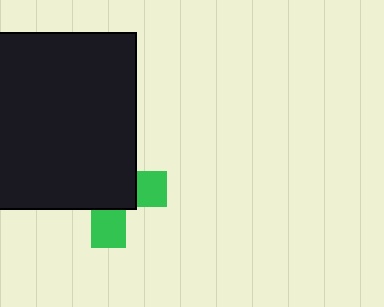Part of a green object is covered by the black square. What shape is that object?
It is a cross.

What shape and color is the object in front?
The object in front is a black square.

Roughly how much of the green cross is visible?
A small part of it is visible (roughly 34%).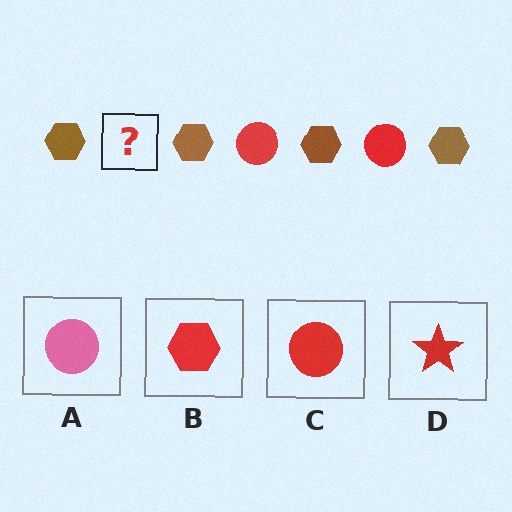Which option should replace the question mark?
Option C.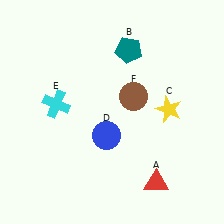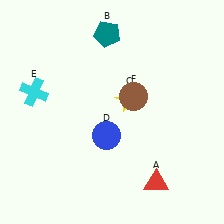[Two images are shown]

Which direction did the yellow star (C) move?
The yellow star (C) moved left.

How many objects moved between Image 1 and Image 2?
3 objects moved between the two images.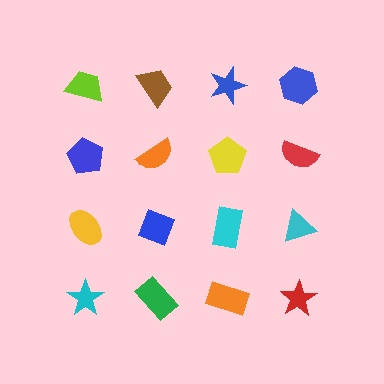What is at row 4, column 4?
A red star.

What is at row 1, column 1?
A lime trapezoid.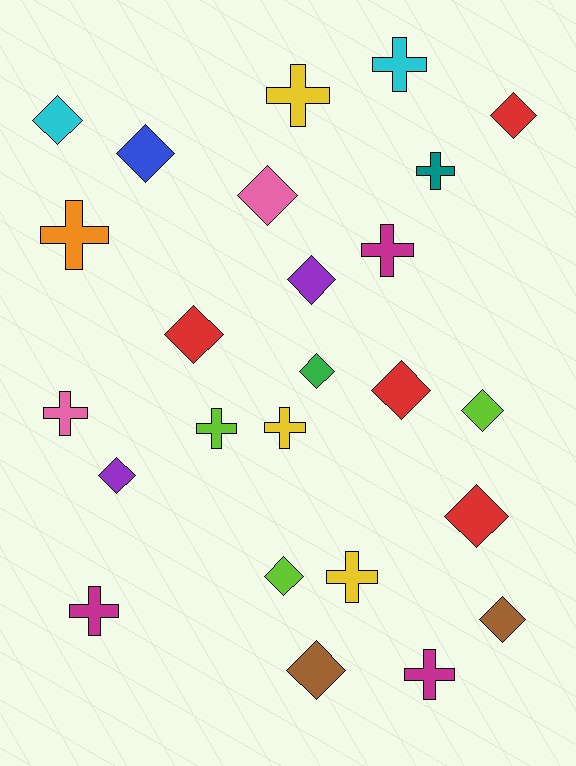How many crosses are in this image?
There are 11 crosses.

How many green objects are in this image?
There is 1 green object.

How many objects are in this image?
There are 25 objects.